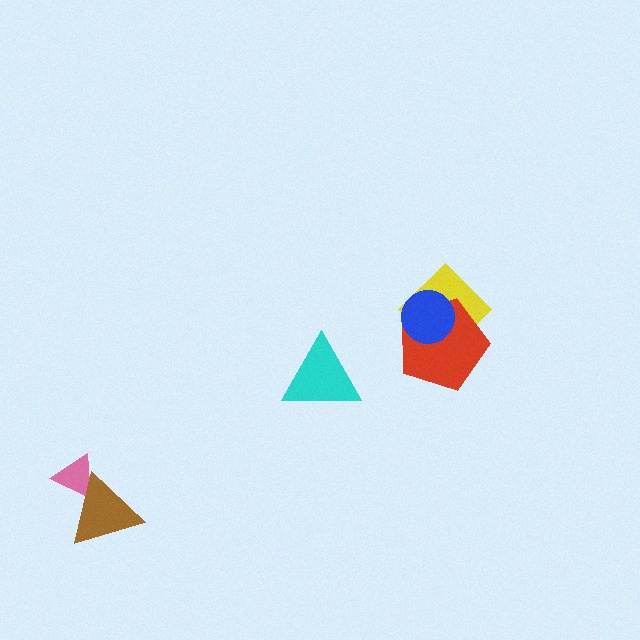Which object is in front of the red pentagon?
The blue circle is in front of the red pentagon.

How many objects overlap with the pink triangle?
1 object overlaps with the pink triangle.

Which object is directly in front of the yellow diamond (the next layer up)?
The red pentagon is directly in front of the yellow diamond.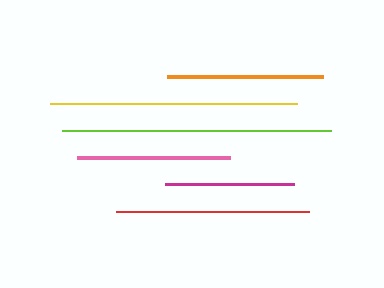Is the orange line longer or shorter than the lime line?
The lime line is longer than the orange line.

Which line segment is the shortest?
The magenta line is the shortest at approximately 129 pixels.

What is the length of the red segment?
The red segment is approximately 193 pixels long.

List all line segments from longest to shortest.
From longest to shortest: lime, yellow, red, orange, pink, magenta.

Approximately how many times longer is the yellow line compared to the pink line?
The yellow line is approximately 1.6 times the length of the pink line.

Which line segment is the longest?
The lime line is the longest at approximately 270 pixels.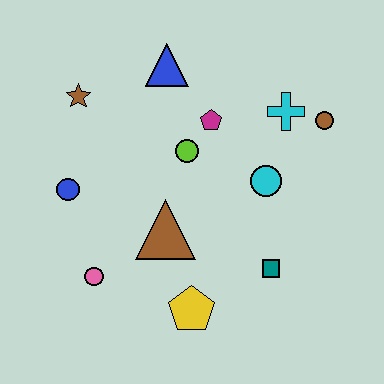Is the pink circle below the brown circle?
Yes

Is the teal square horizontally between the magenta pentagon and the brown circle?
Yes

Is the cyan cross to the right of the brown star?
Yes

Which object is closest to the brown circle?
The cyan cross is closest to the brown circle.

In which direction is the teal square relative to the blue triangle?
The teal square is below the blue triangle.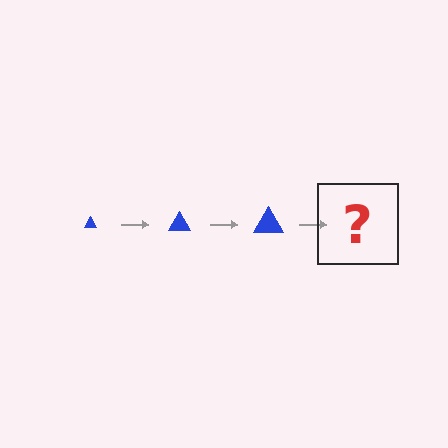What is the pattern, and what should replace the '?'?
The pattern is that the triangle gets progressively larger each step. The '?' should be a blue triangle, larger than the previous one.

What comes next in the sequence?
The next element should be a blue triangle, larger than the previous one.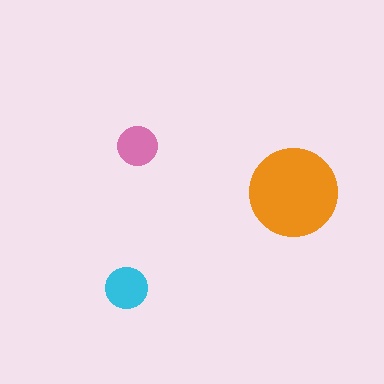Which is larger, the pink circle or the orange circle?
The orange one.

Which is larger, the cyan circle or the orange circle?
The orange one.